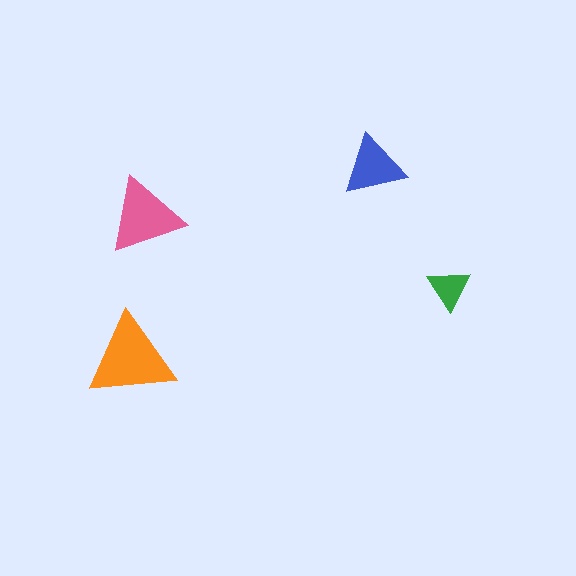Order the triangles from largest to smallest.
the orange one, the pink one, the blue one, the green one.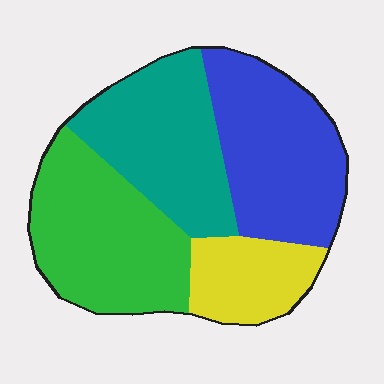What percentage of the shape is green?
Green covers 30% of the shape.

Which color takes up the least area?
Yellow, at roughly 15%.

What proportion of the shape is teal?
Teal covers roughly 25% of the shape.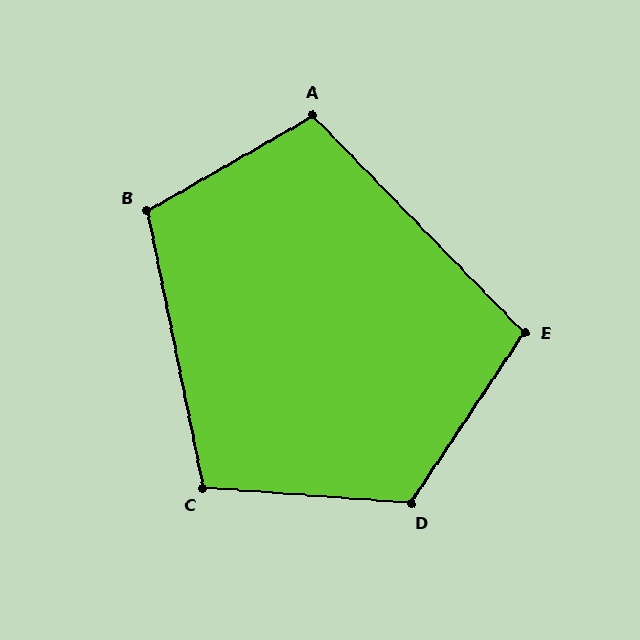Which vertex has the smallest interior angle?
E, at approximately 102 degrees.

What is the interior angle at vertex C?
Approximately 106 degrees (obtuse).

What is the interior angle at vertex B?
Approximately 108 degrees (obtuse).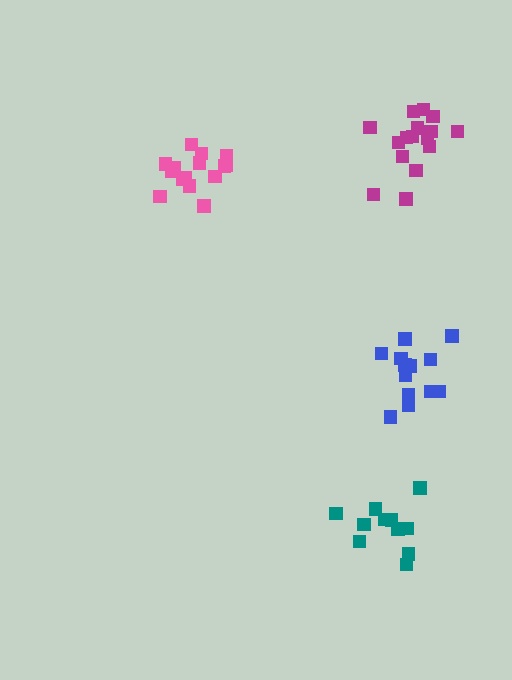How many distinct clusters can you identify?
There are 4 distinct clusters.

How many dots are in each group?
Group 1: 15 dots, Group 2: 11 dots, Group 3: 16 dots, Group 4: 13 dots (55 total).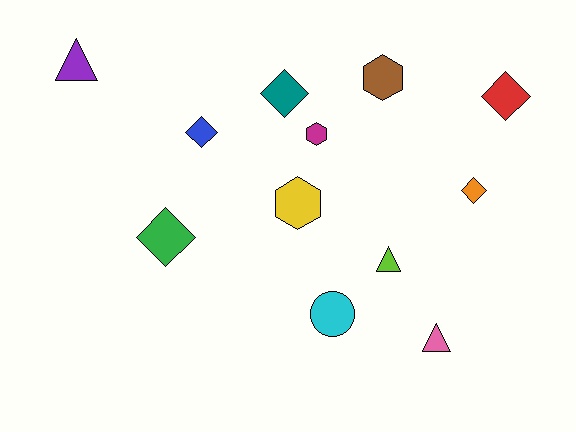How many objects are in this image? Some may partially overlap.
There are 12 objects.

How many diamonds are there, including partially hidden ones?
There are 5 diamonds.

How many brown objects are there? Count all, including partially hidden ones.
There is 1 brown object.